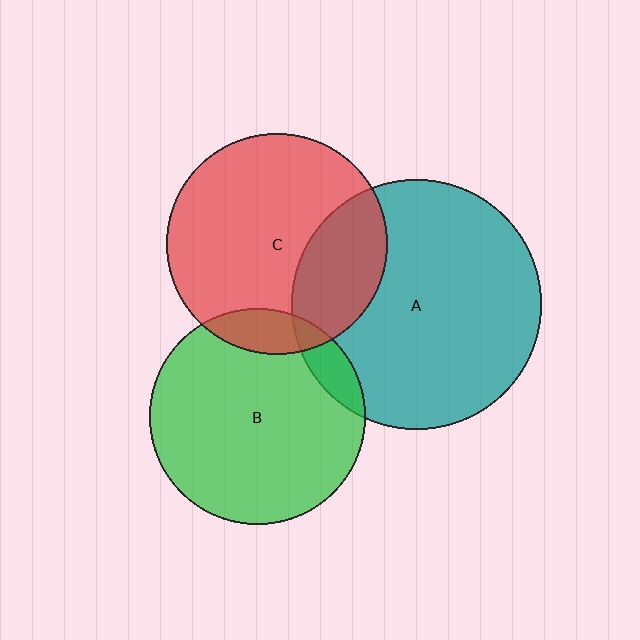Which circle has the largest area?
Circle A (teal).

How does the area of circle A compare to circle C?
Approximately 1.3 times.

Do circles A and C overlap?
Yes.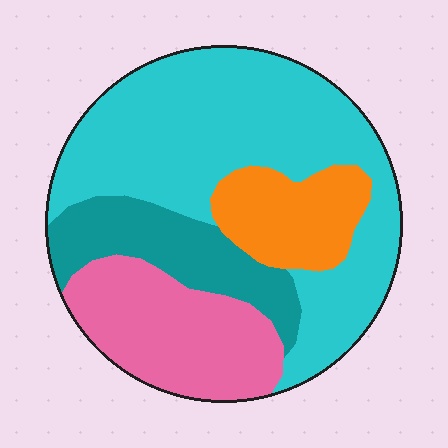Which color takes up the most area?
Cyan, at roughly 50%.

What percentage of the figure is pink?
Pink takes up about one fifth (1/5) of the figure.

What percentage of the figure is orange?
Orange covers about 15% of the figure.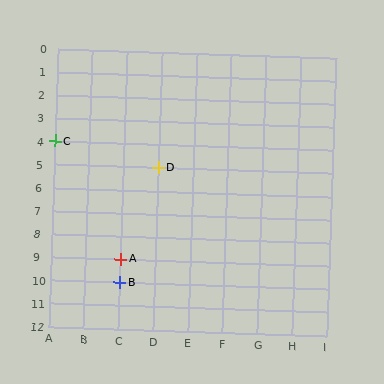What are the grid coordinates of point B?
Point B is at grid coordinates (C, 10).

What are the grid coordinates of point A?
Point A is at grid coordinates (C, 9).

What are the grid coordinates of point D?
Point D is at grid coordinates (D, 5).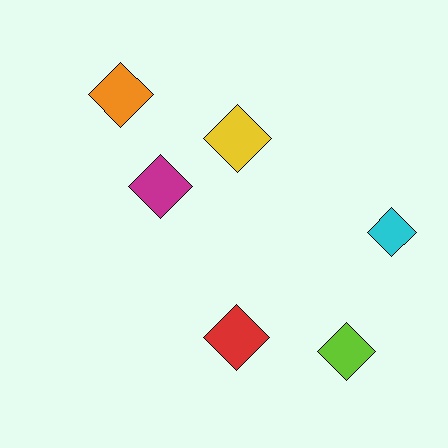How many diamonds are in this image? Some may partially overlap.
There are 6 diamonds.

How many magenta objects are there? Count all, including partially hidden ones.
There is 1 magenta object.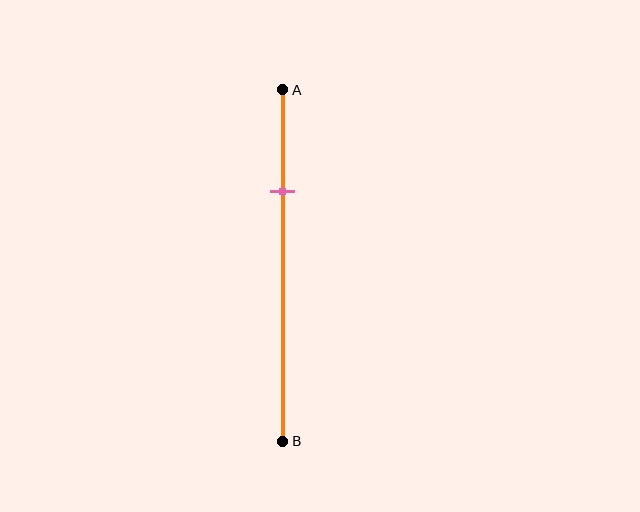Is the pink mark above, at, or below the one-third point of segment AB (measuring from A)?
The pink mark is above the one-third point of segment AB.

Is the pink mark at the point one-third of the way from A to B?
No, the mark is at about 30% from A, not at the 33% one-third point.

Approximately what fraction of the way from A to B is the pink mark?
The pink mark is approximately 30% of the way from A to B.